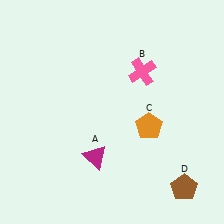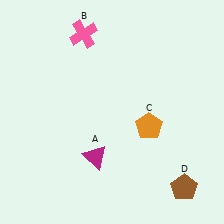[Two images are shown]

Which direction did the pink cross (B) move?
The pink cross (B) moved left.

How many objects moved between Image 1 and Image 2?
1 object moved between the two images.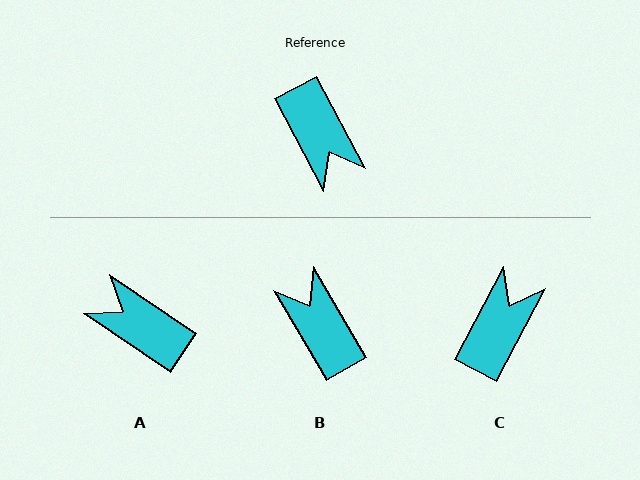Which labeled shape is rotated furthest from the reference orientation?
B, about 178 degrees away.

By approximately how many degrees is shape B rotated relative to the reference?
Approximately 178 degrees clockwise.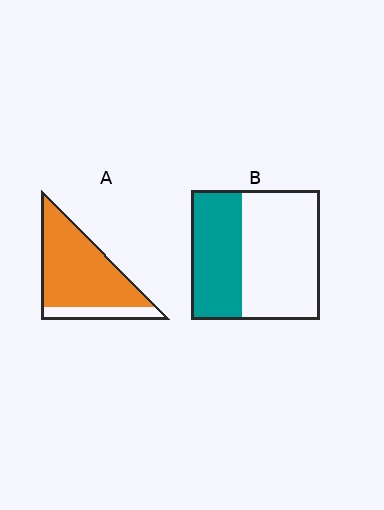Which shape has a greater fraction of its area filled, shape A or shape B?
Shape A.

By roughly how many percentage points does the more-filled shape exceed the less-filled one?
By roughly 40 percentage points (A over B).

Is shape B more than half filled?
No.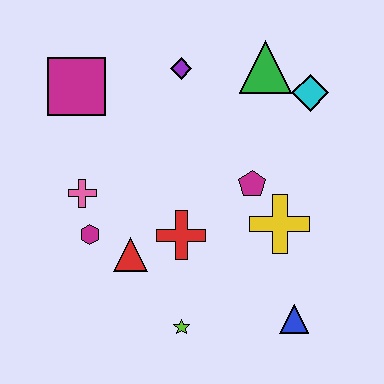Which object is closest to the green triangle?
The cyan diamond is closest to the green triangle.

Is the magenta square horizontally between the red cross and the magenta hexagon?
No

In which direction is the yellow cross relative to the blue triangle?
The yellow cross is above the blue triangle.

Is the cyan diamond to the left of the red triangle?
No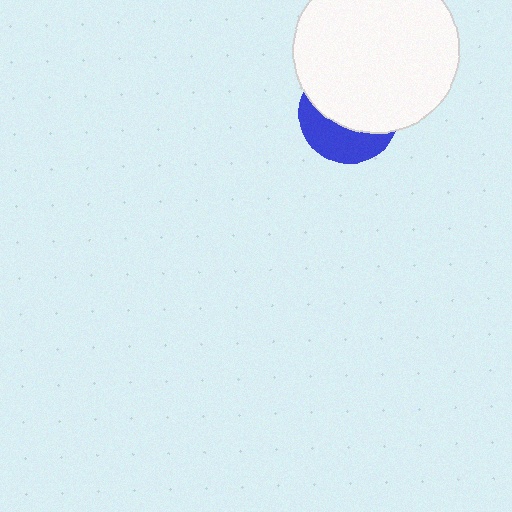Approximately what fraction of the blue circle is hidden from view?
Roughly 62% of the blue circle is hidden behind the white circle.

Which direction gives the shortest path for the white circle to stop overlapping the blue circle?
Moving up gives the shortest separation.